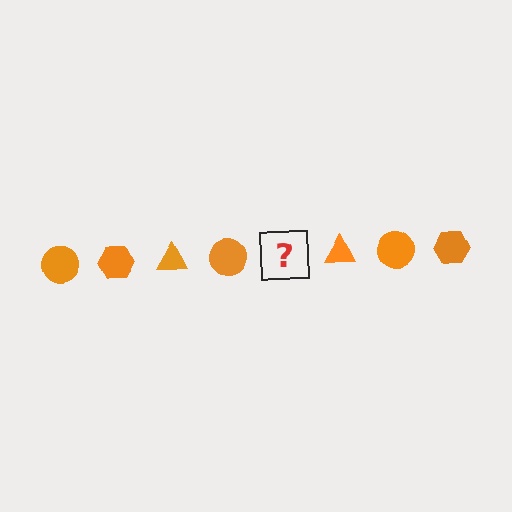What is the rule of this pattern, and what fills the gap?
The rule is that the pattern cycles through circle, hexagon, triangle shapes in orange. The gap should be filled with an orange hexagon.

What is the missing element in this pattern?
The missing element is an orange hexagon.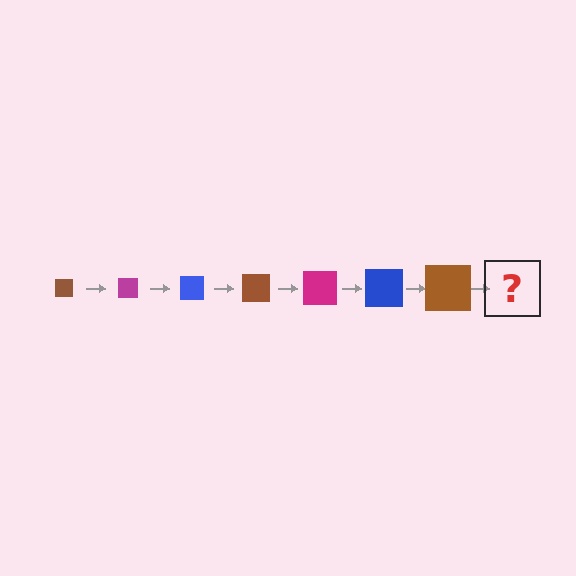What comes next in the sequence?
The next element should be a magenta square, larger than the previous one.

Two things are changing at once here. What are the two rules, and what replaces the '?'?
The two rules are that the square grows larger each step and the color cycles through brown, magenta, and blue. The '?' should be a magenta square, larger than the previous one.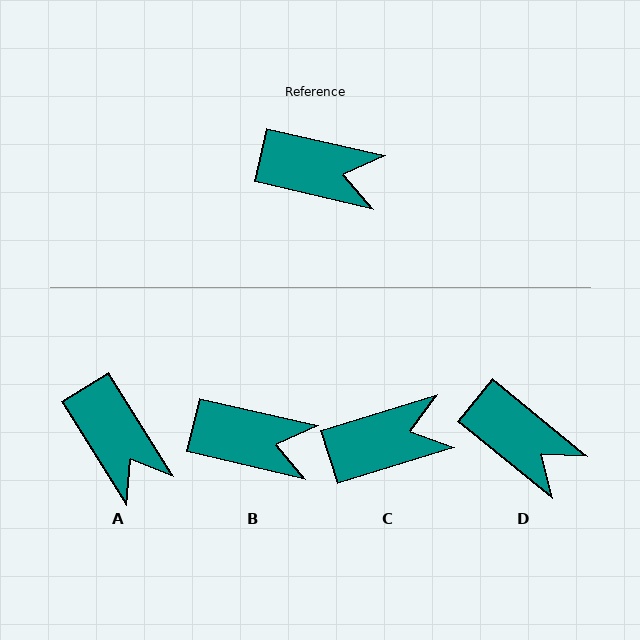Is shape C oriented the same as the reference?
No, it is off by about 30 degrees.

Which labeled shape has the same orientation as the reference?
B.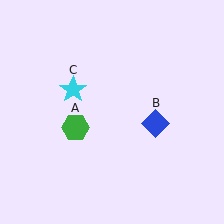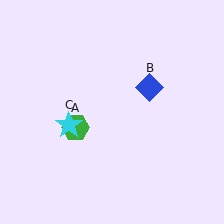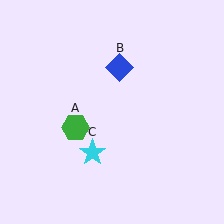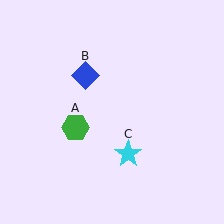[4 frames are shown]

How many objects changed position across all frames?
2 objects changed position: blue diamond (object B), cyan star (object C).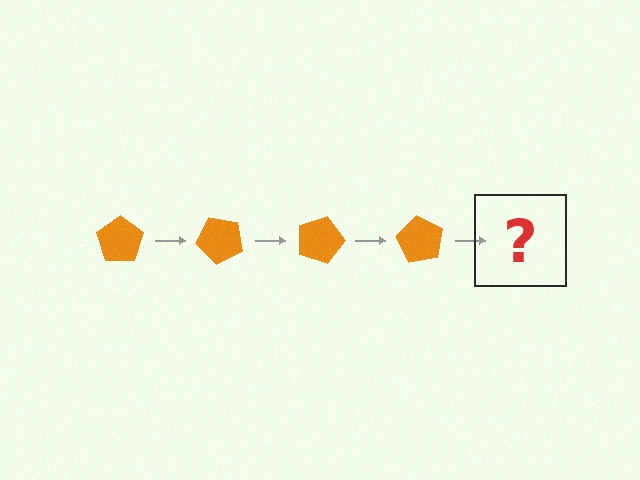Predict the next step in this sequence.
The next step is an orange pentagon rotated 180 degrees.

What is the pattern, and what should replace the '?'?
The pattern is that the pentagon rotates 45 degrees each step. The '?' should be an orange pentagon rotated 180 degrees.